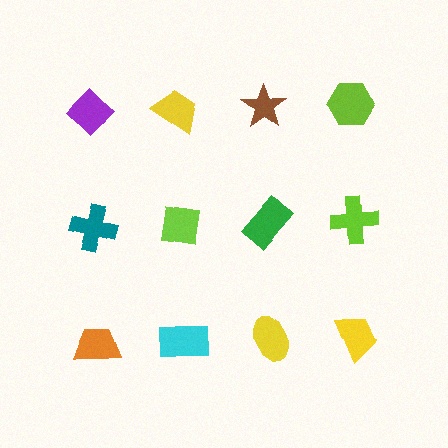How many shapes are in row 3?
4 shapes.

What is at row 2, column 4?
A lime cross.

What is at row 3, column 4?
A yellow trapezoid.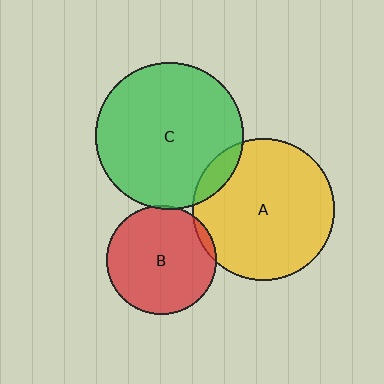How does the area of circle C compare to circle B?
Approximately 1.8 times.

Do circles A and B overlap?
Yes.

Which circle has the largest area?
Circle C (green).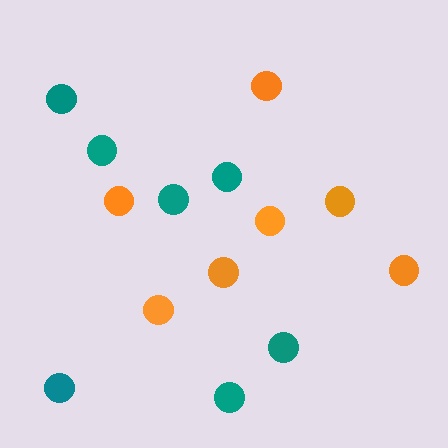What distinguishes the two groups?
There are 2 groups: one group of orange circles (7) and one group of teal circles (7).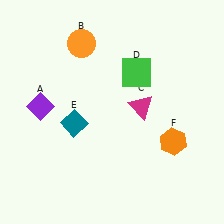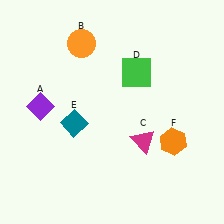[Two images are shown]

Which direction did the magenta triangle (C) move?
The magenta triangle (C) moved down.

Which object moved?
The magenta triangle (C) moved down.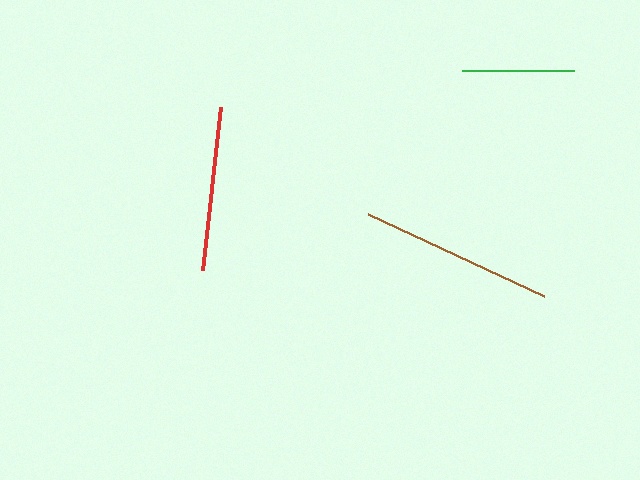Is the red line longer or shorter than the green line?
The red line is longer than the green line.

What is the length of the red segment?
The red segment is approximately 164 pixels long.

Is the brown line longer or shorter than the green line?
The brown line is longer than the green line.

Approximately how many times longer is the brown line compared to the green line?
The brown line is approximately 1.7 times the length of the green line.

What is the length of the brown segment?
The brown segment is approximately 194 pixels long.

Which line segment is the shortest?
The green line is the shortest at approximately 113 pixels.